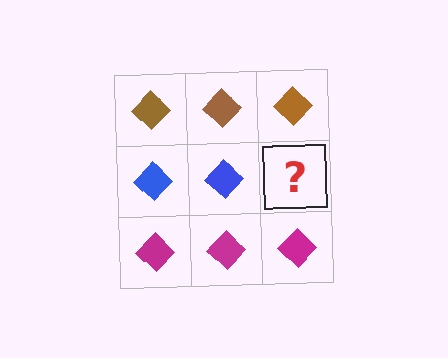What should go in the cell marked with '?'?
The missing cell should contain a blue diamond.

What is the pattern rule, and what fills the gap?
The rule is that each row has a consistent color. The gap should be filled with a blue diamond.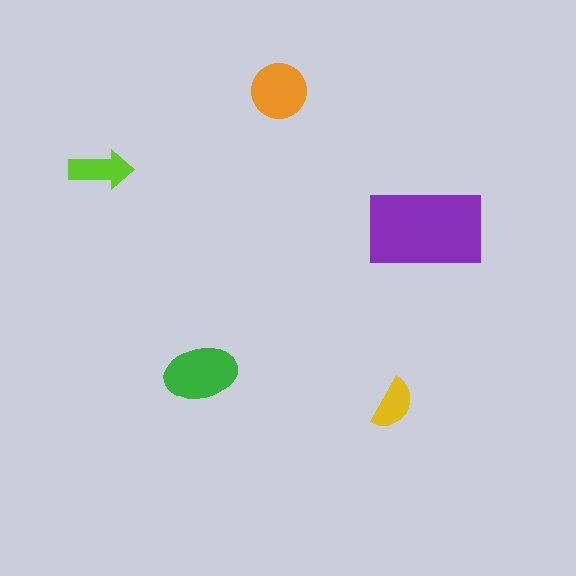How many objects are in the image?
There are 5 objects in the image.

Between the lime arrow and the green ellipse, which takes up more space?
The green ellipse.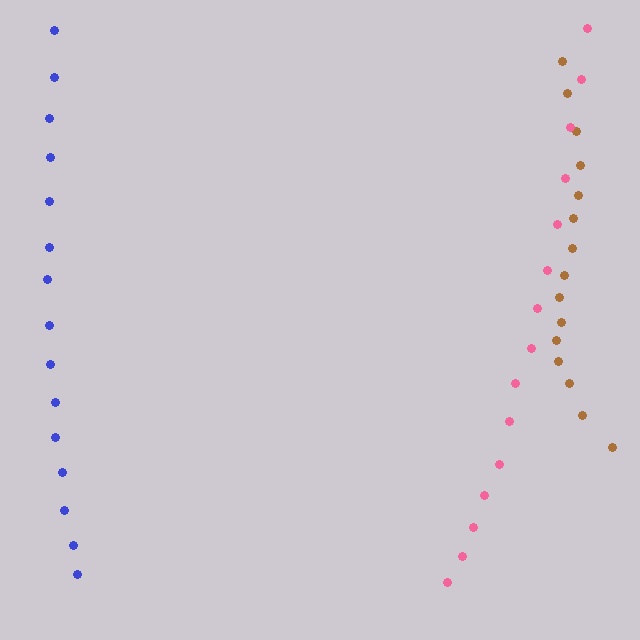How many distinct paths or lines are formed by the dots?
There are 3 distinct paths.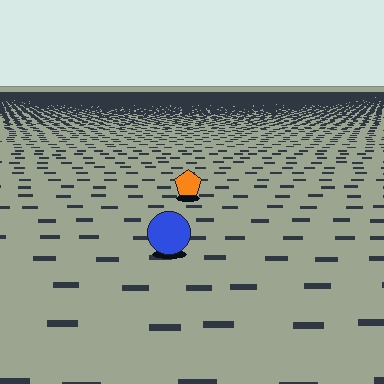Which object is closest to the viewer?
The blue circle is closest. The texture marks near it are larger and more spread out.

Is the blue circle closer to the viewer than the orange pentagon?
Yes. The blue circle is closer — you can tell from the texture gradient: the ground texture is coarser near it.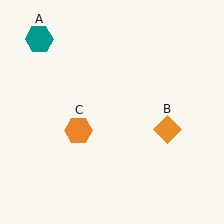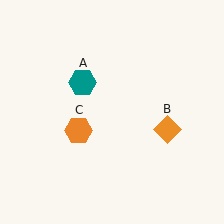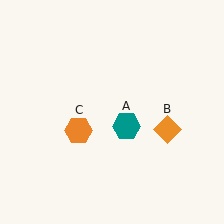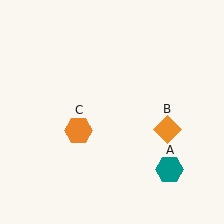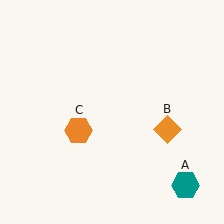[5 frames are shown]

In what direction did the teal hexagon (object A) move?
The teal hexagon (object A) moved down and to the right.